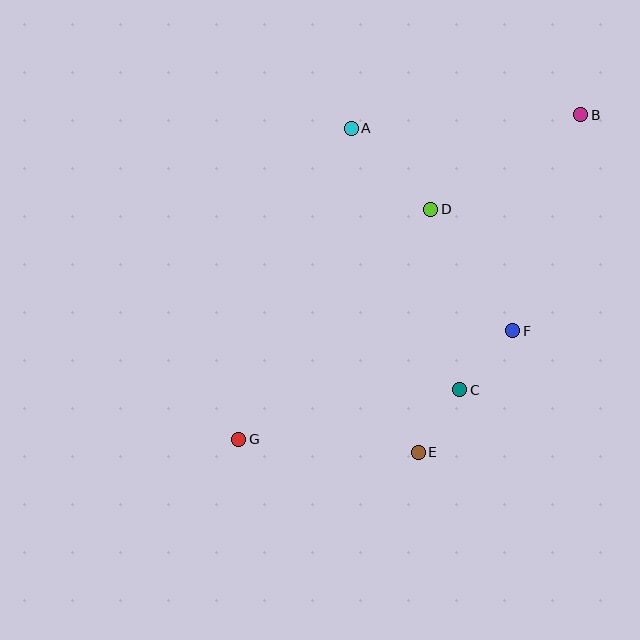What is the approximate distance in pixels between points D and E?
The distance between D and E is approximately 244 pixels.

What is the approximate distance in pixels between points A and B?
The distance between A and B is approximately 230 pixels.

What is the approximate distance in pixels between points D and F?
The distance between D and F is approximately 147 pixels.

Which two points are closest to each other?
Points C and E are closest to each other.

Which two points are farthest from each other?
Points B and G are farthest from each other.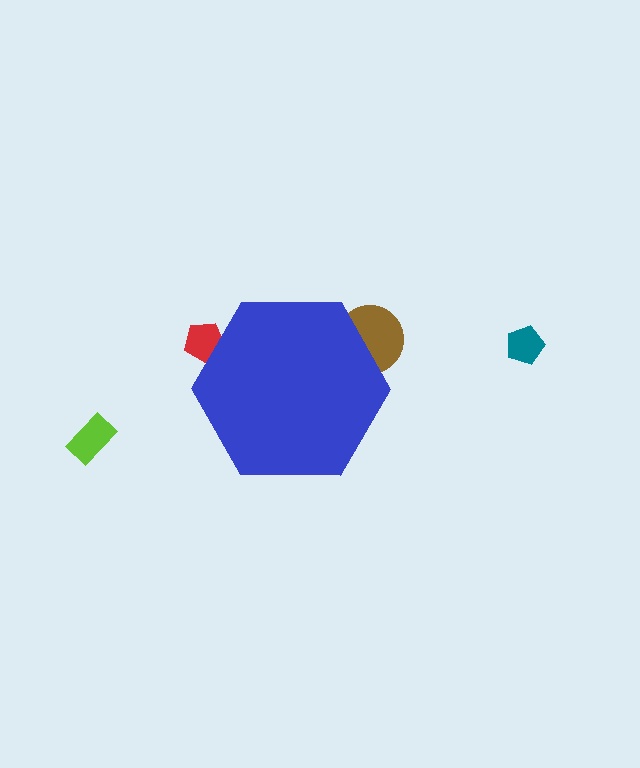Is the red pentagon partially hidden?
Yes, the red pentagon is partially hidden behind the blue hexagon.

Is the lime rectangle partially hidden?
No, the lime rectangle is fully visible.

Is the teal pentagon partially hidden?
No, the teal pentagon is fully visible.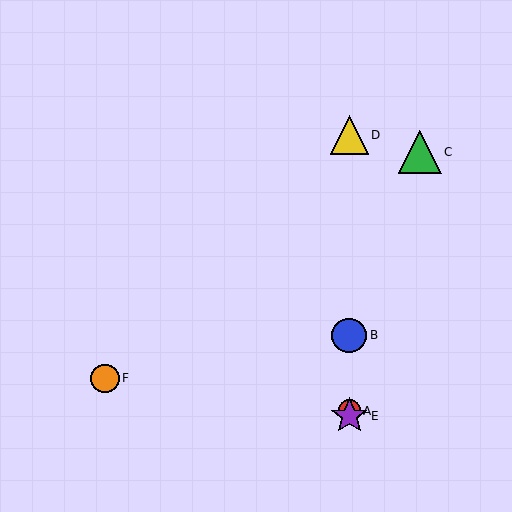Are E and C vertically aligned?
No, E is at x≈349 and C is at x≈420.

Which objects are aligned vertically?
Objects A, B, D, E are aligned vertically.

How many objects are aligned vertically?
4 objects (A, B, D, E) are aligned vertically.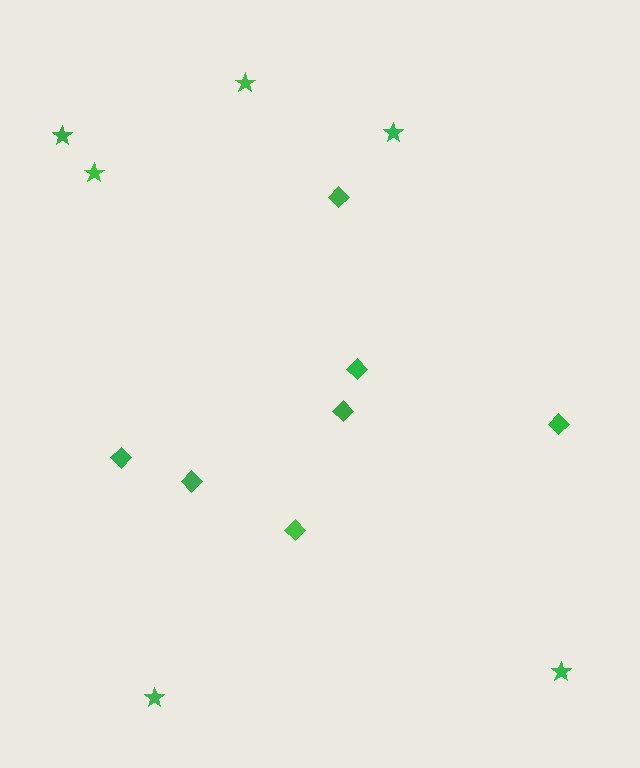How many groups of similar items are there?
There are 2 groups: one group of stars (6) and one group of diamonds (7).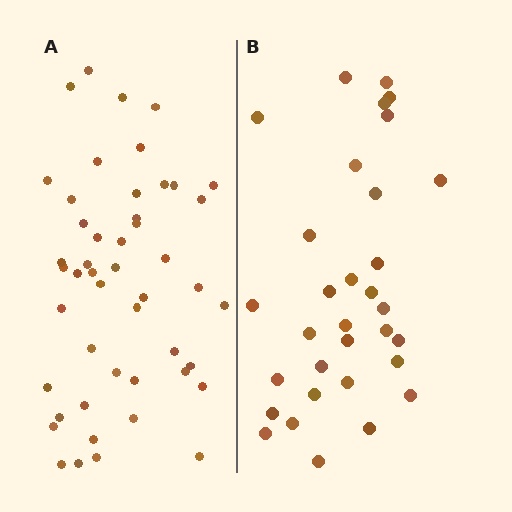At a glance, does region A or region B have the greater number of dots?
Region A (the left region) has more dots.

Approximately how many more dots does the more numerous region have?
Region A has approximately 15 more dots than region B.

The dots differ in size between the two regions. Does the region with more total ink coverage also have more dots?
No. Region B has more total ink coverage because its dots are larger, but region A actually contains more individual dots. Total area can be misleading — the number of items is what matters here.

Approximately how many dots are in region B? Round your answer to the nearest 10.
About 30 dots. (The exact count is 32, which rounds to 30.)